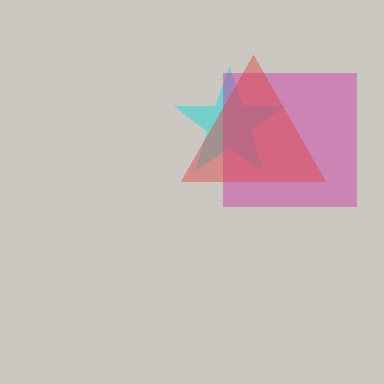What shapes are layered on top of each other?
The layered shapes are: a cyan star, a magenta square, a red triangle.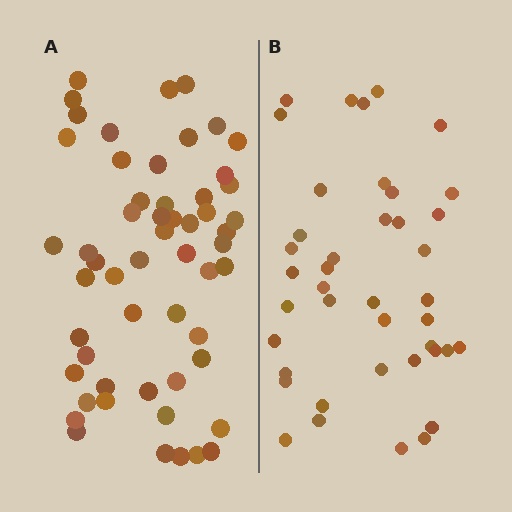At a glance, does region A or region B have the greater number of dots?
Region A (the left region) has more dots.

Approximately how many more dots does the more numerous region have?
Region A has approximately 15 more dots than region B.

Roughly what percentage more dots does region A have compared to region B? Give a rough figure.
About 35% more.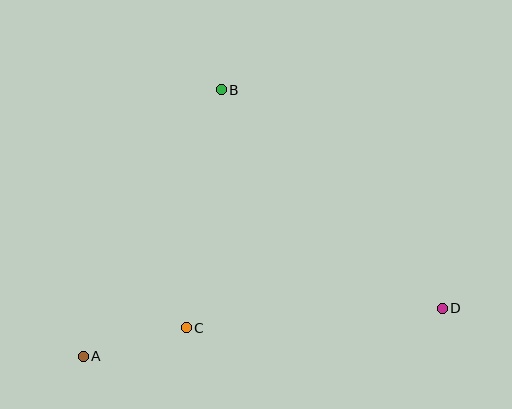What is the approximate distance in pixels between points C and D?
The distance between C and D is approximately 257 pixels.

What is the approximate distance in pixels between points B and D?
The distance between B and D is approximately 311 pixels.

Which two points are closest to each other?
Points A and C are closest to each other.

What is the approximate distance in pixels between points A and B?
The distance between A and B is approximately 300 pixels.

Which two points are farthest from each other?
Points A and D are farthest from each other.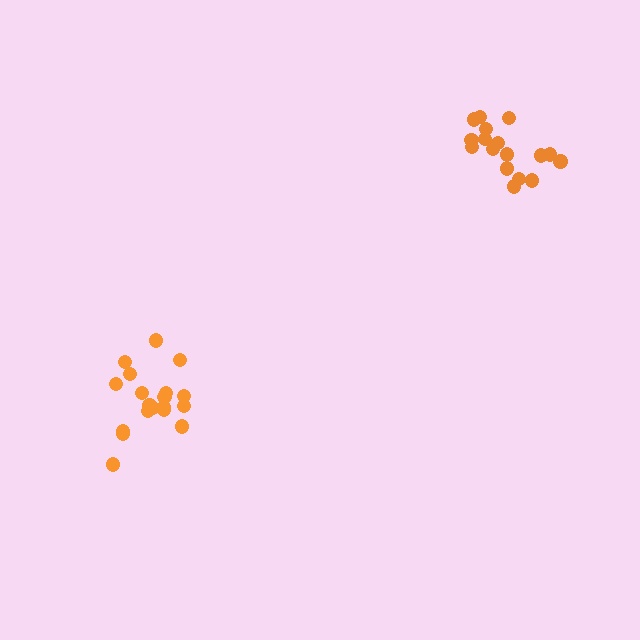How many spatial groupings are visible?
There are 2 spatial groupings.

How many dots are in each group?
Group 1: 19 dots, Group 2: 17 dots (36 total).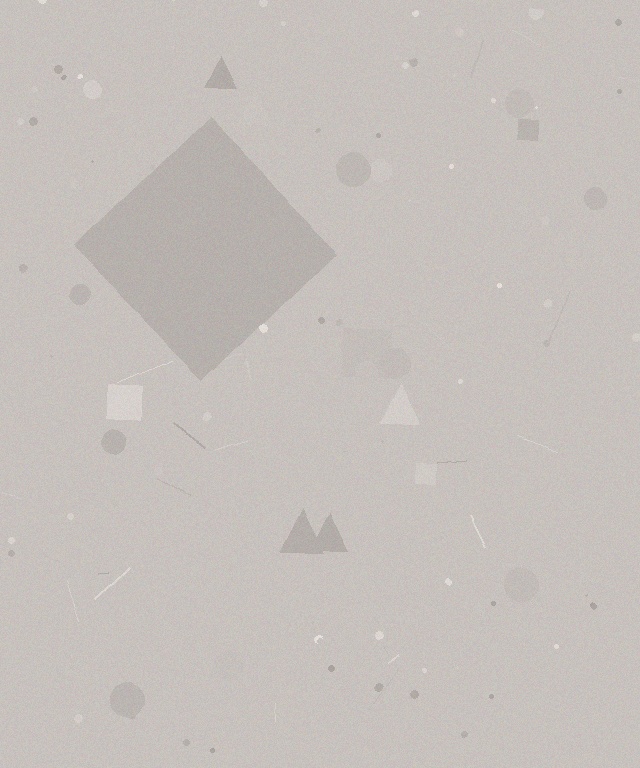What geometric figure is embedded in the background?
A diamond is embedded in the background.